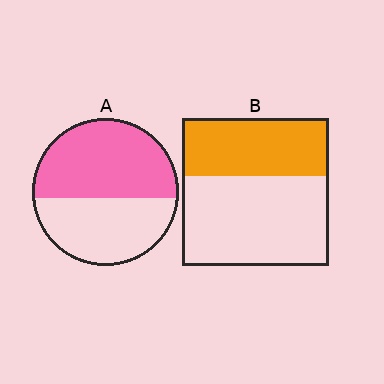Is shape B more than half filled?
No.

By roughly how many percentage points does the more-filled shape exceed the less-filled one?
By roughly 15 percentage points (A over B).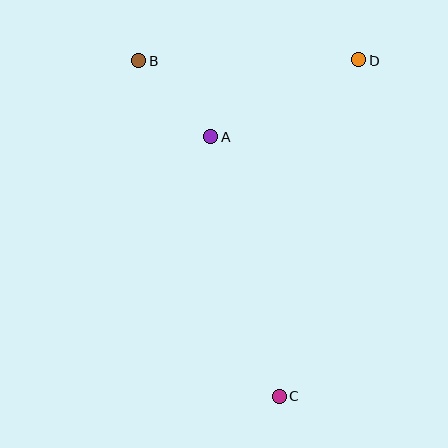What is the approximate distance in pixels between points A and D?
The distance between A and D is approximately 166 pixels.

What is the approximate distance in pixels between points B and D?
The distance between B and D is approximately 220 pixels.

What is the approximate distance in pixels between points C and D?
The distance between C and D is approximately 344 pixels.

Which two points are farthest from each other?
Points B and C are farthest from each other.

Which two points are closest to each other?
Points A and B are closest to each other.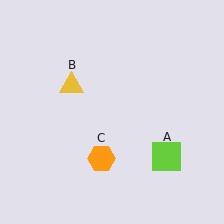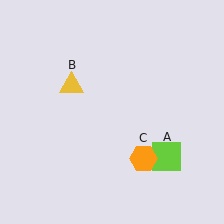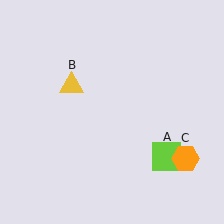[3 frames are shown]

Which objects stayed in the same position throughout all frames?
Lime square (object A) and yellow triangle (object B) remained stationary.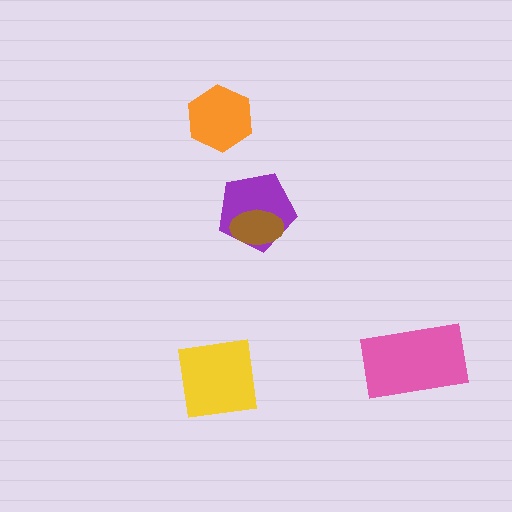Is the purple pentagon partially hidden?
Yes, it is partially covered by another shape.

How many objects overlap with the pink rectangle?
0 objects overlap with the pink rectangle.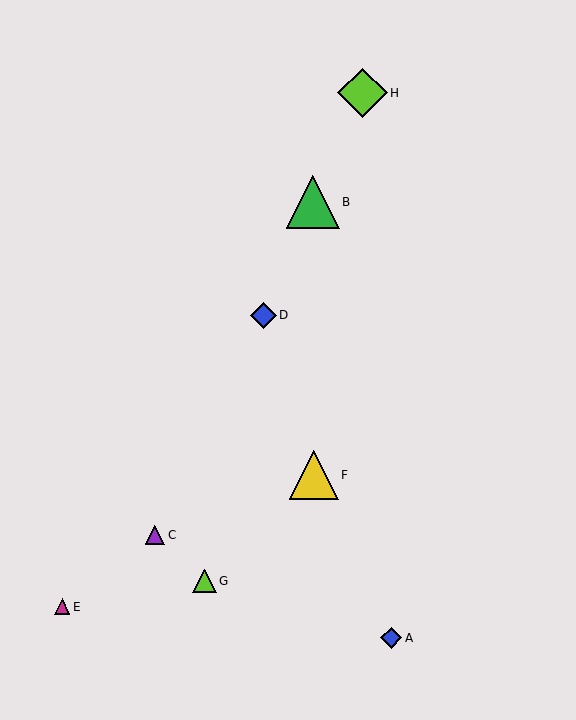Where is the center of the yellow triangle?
The center of the yellow triangle is at (314, 475).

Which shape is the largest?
The green triangle (labeled B) is the largest.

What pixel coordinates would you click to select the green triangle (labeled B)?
Click at (313, 202) to select the green triangle B.